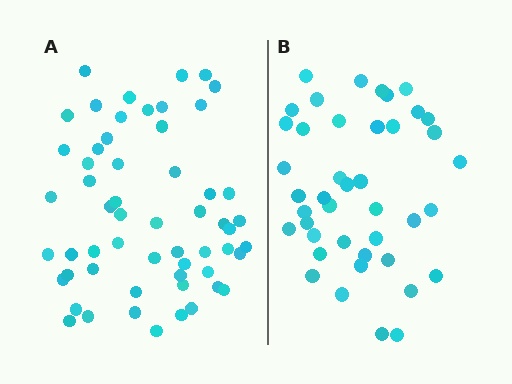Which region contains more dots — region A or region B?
Region A (the left region) has more dots.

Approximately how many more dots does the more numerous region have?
Region A has approximately 15 more dots than region B.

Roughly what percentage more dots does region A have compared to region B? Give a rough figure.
About 35% more.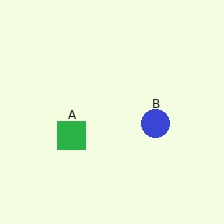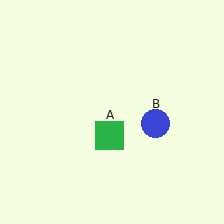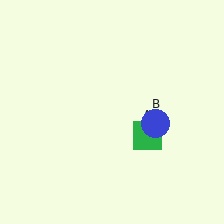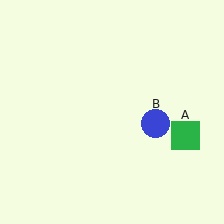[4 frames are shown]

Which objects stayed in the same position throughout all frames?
Blue circle (object B) remained stationary.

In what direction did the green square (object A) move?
The green square (object A) moved right.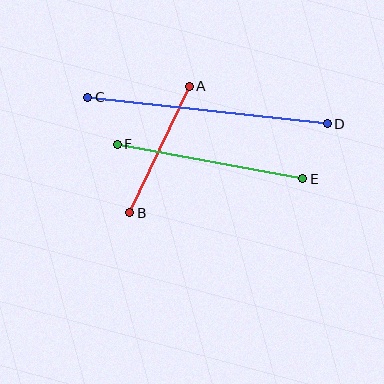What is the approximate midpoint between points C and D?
The midpoint is at approximately (208, 110) pixels.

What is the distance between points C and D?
The distance is approximately 241 pixels.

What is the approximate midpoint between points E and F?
The midpoint is at approximately (210, 161) pixels.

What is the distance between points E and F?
The distance is approximately 188 pixels.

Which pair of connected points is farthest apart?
Points C and D are farthest apart.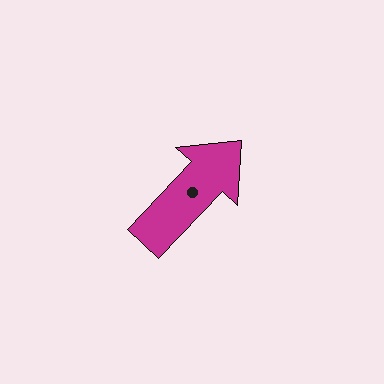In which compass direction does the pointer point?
Northeast.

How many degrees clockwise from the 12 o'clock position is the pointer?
Approximately 44 degrees.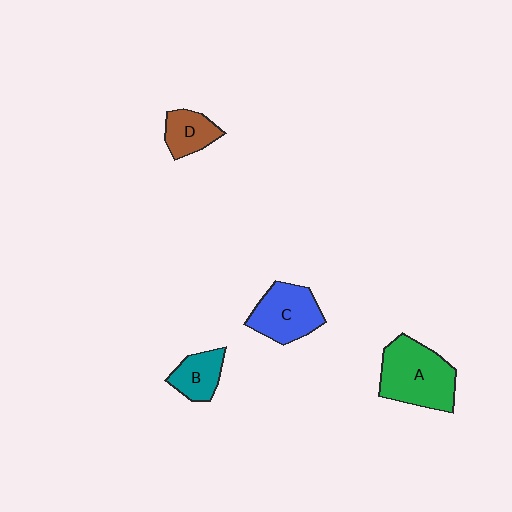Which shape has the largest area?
Shape A (green).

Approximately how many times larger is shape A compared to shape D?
Approximately 2.2 times.